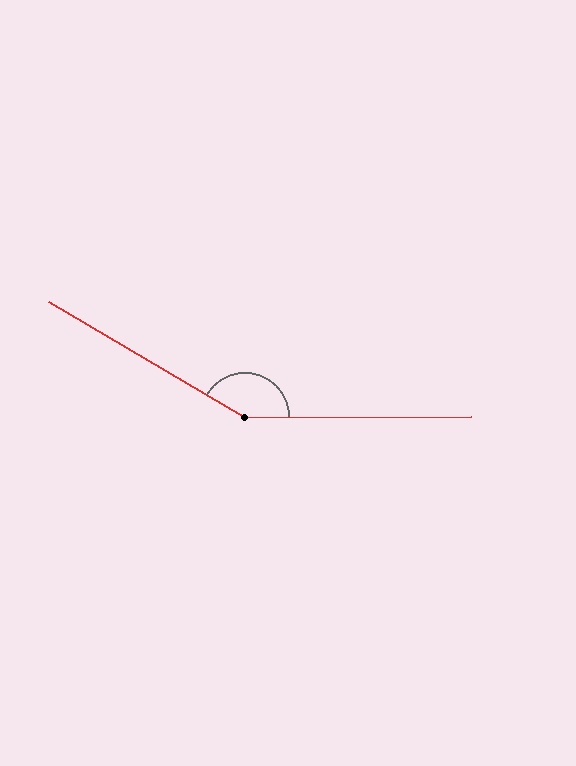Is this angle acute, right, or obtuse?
It is obtuse.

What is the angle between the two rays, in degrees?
Approximately 149 degrees.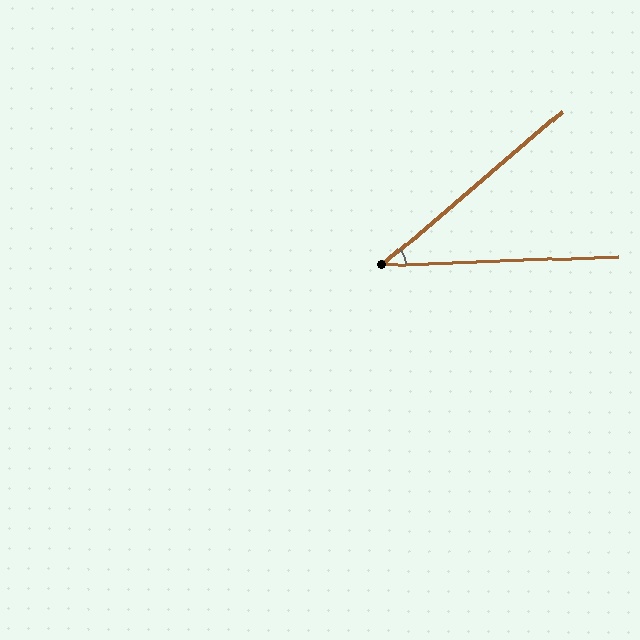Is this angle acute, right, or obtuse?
It is acute.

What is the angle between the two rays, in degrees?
Approximately 38 degrees.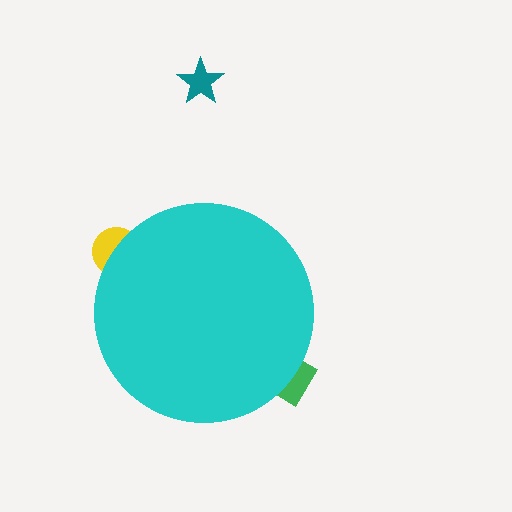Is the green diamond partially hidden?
Yes, the green diamond is partially hidden behind the cyan circle.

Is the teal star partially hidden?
No, the teal star is fully visible.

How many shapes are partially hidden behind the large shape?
2 shapes are partially hidden.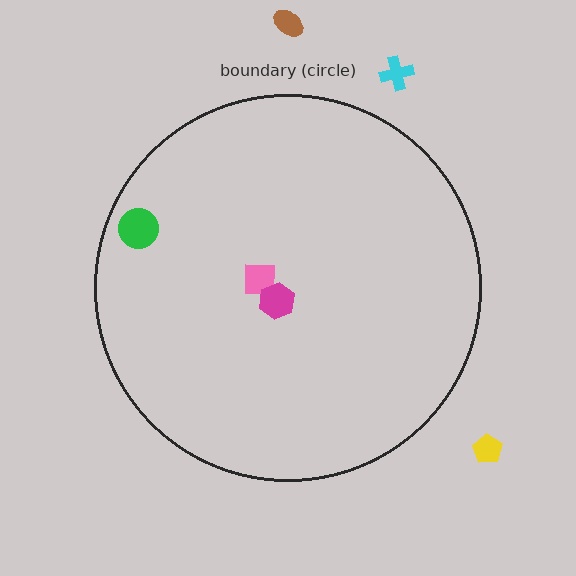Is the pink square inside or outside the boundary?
Inside.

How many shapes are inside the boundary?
3 inside, 3 outside.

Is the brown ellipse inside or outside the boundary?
Outside.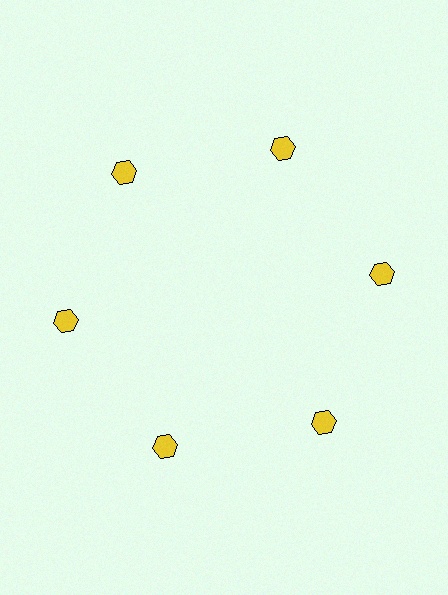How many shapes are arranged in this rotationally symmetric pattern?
There are 6 shapes, arranged in 6 groups of 1.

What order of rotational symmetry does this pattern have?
This pattern has 6-fold rotational symmetry.